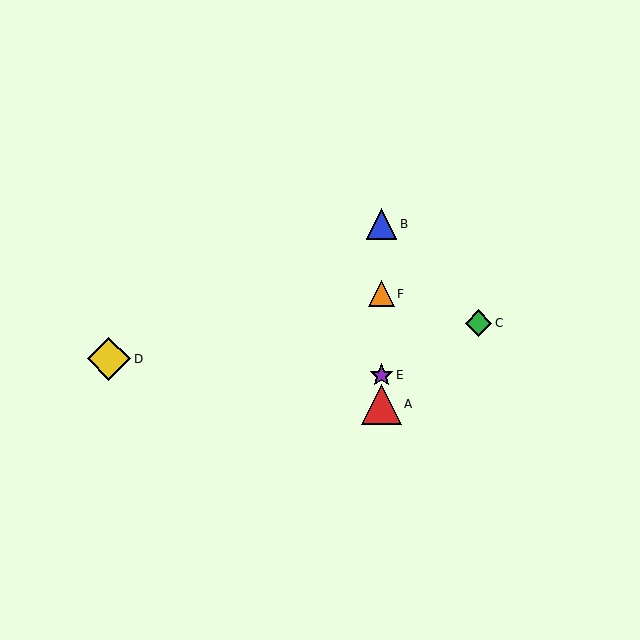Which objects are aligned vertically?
Objects A, B, E, F are aligned vertically.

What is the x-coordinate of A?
Object A is at x≈382.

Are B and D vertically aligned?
No, B is at x≈382 and D is at x≈109.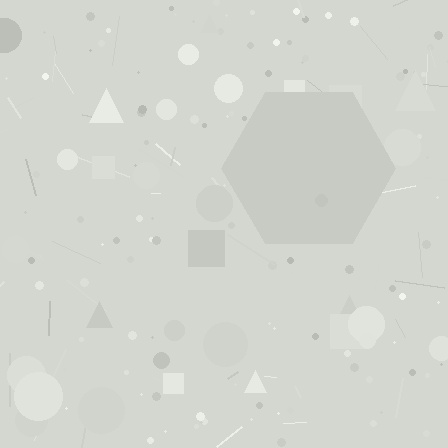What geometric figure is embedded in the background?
A hexagon is embedded in the background.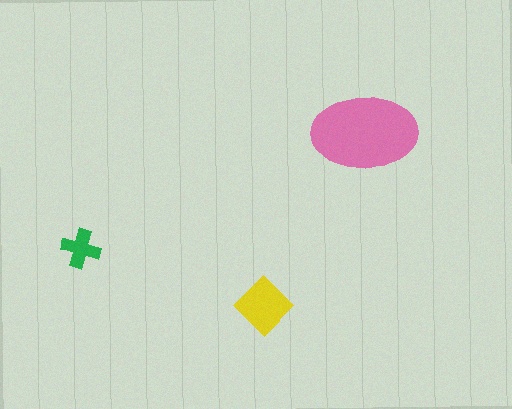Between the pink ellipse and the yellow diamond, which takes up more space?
The pink ellipse.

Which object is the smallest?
The green cross.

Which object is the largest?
The pink ellipse.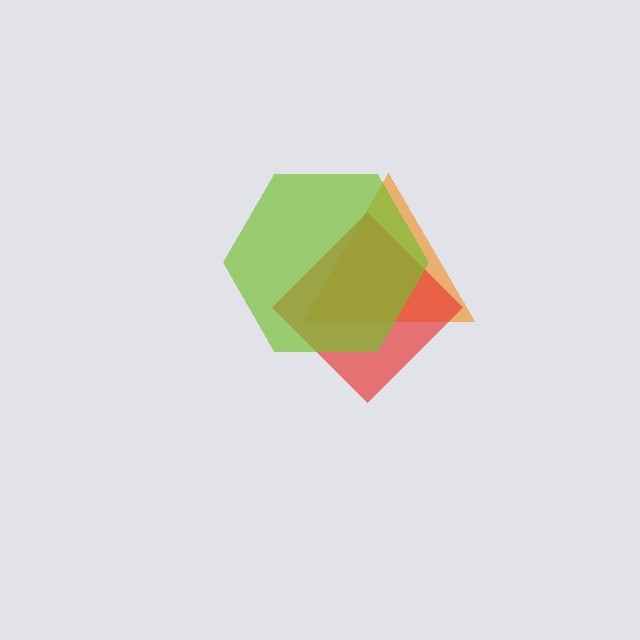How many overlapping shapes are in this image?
There are 3 overlapping shapes in the image.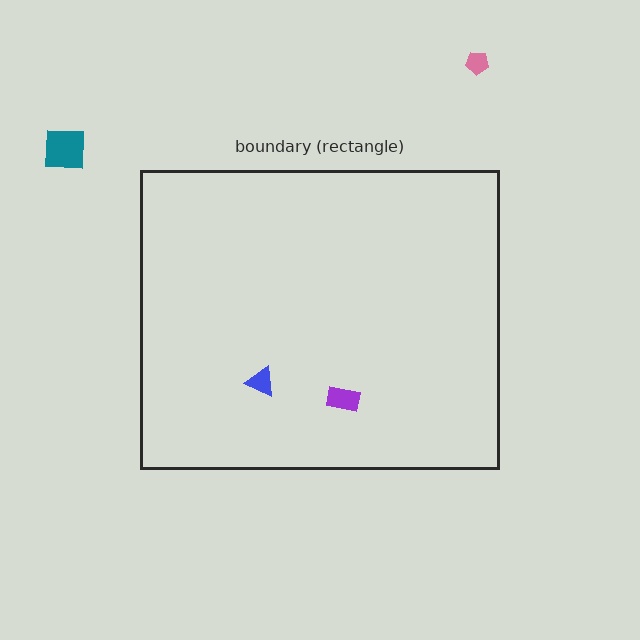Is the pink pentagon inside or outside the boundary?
Outside.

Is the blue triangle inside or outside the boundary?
Inside.